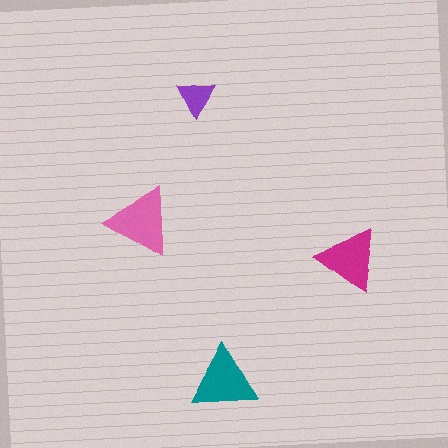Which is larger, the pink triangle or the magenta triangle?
The pink one.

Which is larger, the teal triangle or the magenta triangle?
The teal one.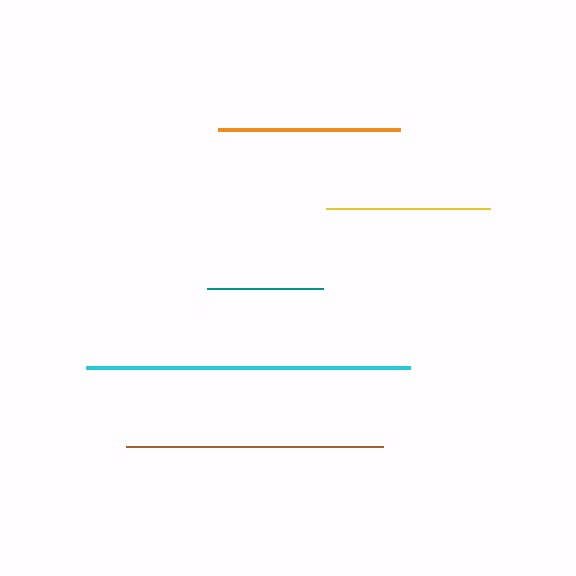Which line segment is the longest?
The cyan line is the longest at approximately 324 pixels.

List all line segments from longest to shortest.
From longest to shortest: cyan, brown, orange, yellow, teal.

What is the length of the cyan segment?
The cyan segment is approximately 324 pixels long.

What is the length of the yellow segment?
The yellow segment is approximately 164 pixels long.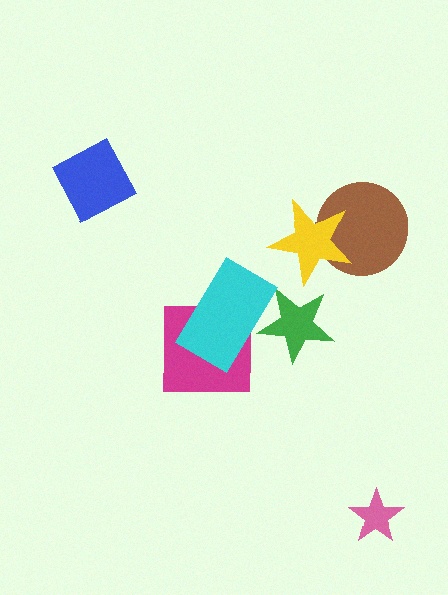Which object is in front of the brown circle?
The yellow star is in front of the brown circle.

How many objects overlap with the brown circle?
1 object overlaps with the brown circle.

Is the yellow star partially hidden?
No, no other shape covers it.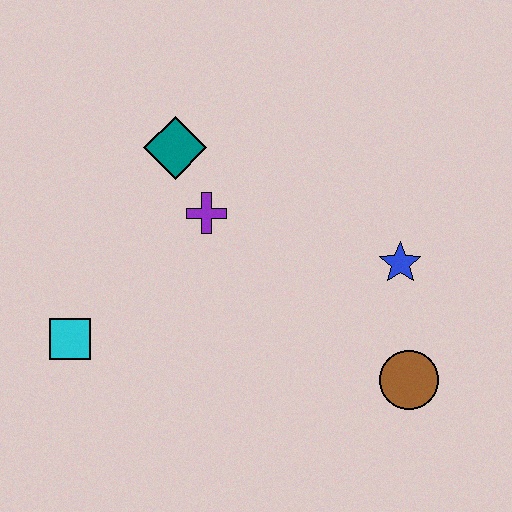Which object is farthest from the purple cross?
The brown circle is farthest from the purple cross.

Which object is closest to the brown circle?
The blue star is closest to the brown circle.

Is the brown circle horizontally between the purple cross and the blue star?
No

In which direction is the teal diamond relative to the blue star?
The teal diamond is to the left of the blue star.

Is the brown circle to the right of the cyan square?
Yes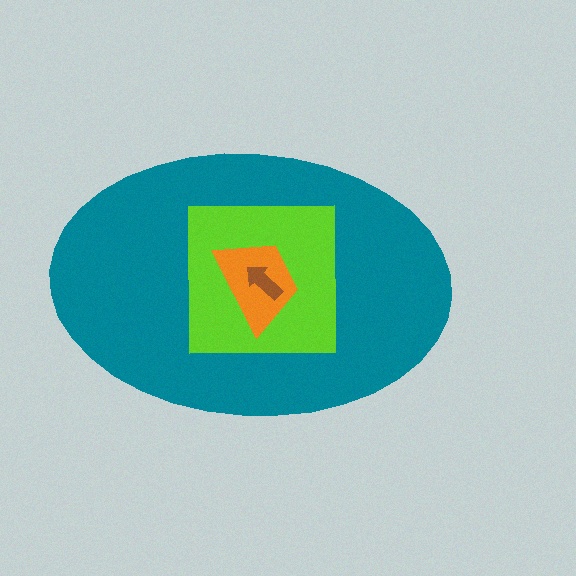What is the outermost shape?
The teal ellipse.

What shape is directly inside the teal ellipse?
The lime square.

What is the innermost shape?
The brown arrow.